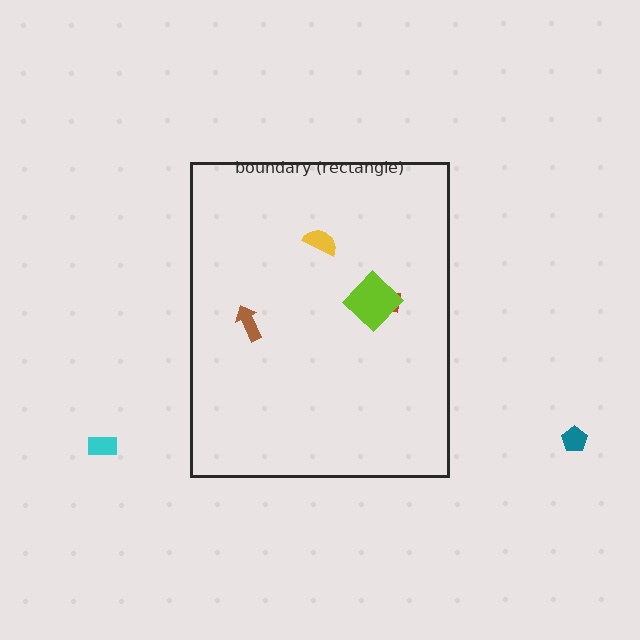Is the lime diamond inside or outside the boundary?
Inside.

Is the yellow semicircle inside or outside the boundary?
Inside.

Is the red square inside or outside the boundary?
Inside.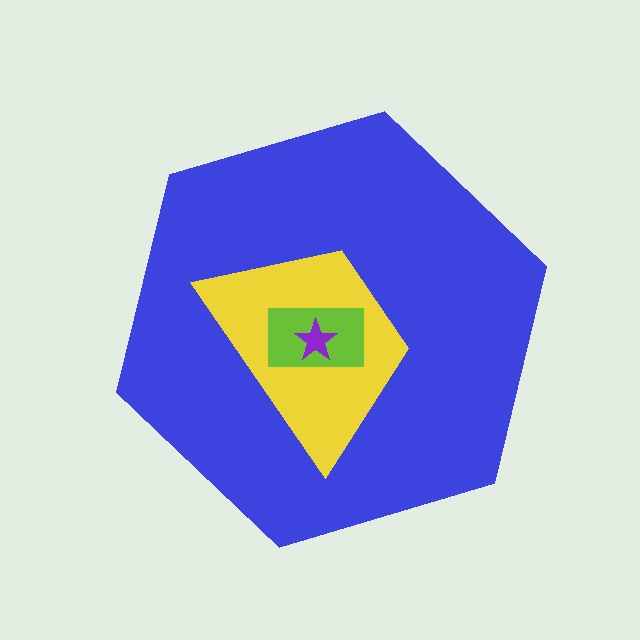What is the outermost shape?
The blue hexagon.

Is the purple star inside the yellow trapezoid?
Yes.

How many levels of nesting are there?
4.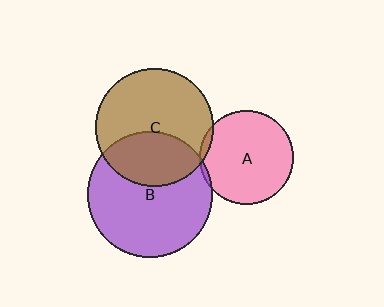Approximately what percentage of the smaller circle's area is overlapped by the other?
Approximately 5%.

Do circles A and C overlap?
Yes.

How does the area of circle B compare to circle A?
Approximately 1.8 times.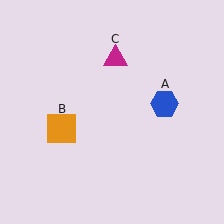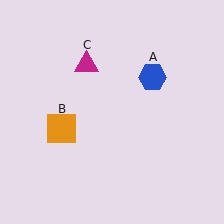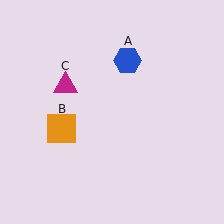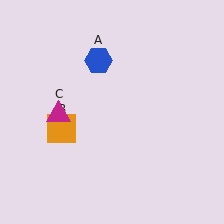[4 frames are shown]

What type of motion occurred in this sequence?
The blue hexagon (object A), magenta triangle (object C) rotated counterclockwise around the center of the scene.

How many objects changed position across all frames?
2 objects changed position: blue hexagon (object A), magenta triangle (object C).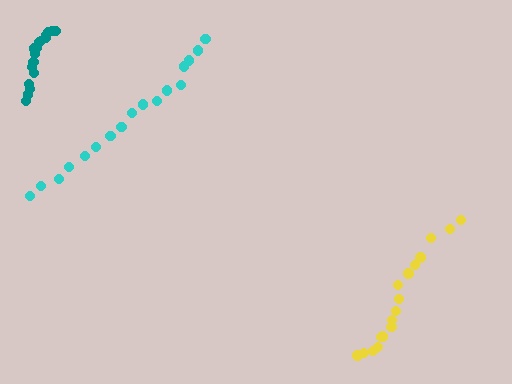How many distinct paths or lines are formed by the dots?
There are 3 distinct paths.